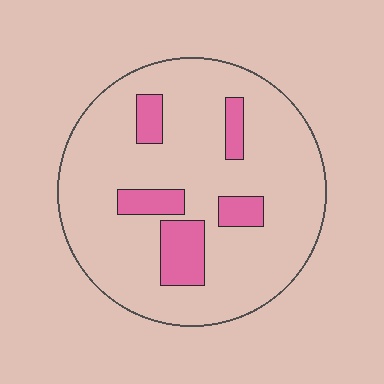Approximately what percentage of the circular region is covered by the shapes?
Approximately 15%.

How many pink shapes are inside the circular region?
5.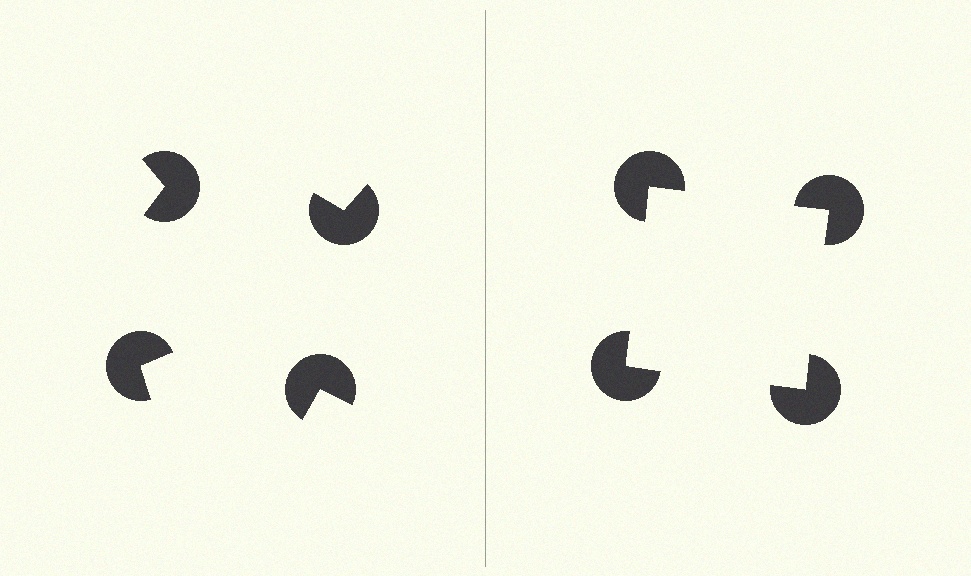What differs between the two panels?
The pac-man discs are positioned identically on both sides; only the wedge orientations differ. On the right they align to a square; on the left they are misaligned.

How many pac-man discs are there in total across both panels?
8 — 4 on each side.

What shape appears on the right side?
An illusory square.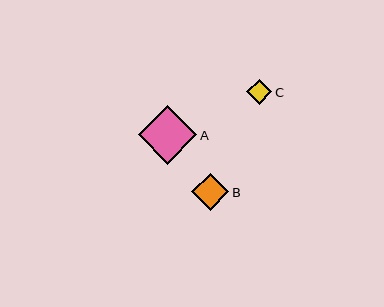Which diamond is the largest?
Diamond A is the largest with a size of approximately 58 pixels.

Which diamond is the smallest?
Diamond C is the smallest with a size of approximately 25 pixels.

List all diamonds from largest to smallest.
From largest to smallest: A, B, C.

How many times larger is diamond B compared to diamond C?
Diamond B is approximately 1.5 times the size of diamond C.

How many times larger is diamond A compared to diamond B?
Diamond A is approximately 1.6 times the size of diamond B.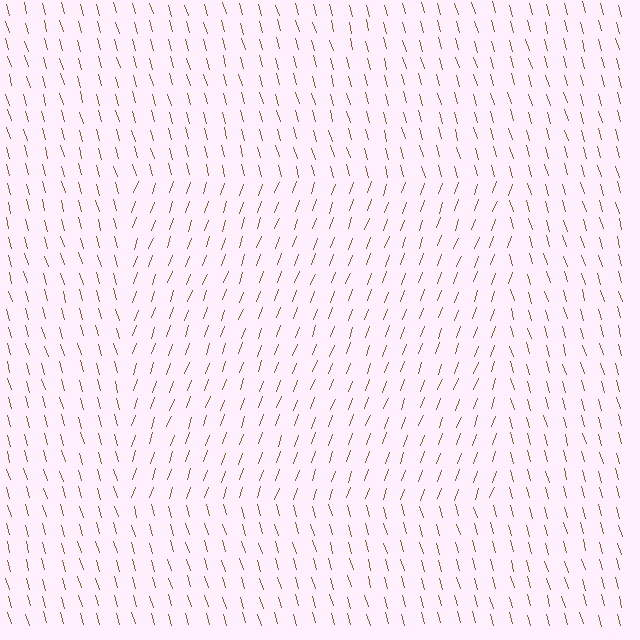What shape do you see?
I see a rectangle.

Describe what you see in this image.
The image is filled with small brown line segments. A rectangle region in the image has lines oriented differently from the surrounding lines, creating a visible texture boundary.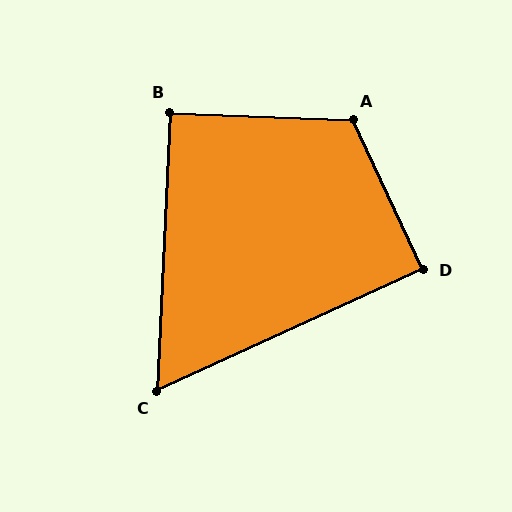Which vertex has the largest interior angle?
A, at approximately 117 degrees.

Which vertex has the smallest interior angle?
C, at approximately 63 degrees.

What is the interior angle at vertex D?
Approximately 90 degrees (approximately right).